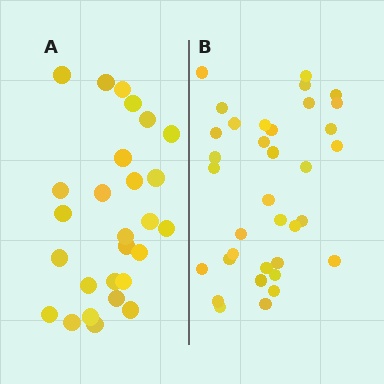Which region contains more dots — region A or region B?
Region B (the right region) has more dots.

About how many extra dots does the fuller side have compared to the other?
Region B has roughly 8 or so more dots than region A.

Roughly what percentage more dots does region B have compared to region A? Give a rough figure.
About 30% more.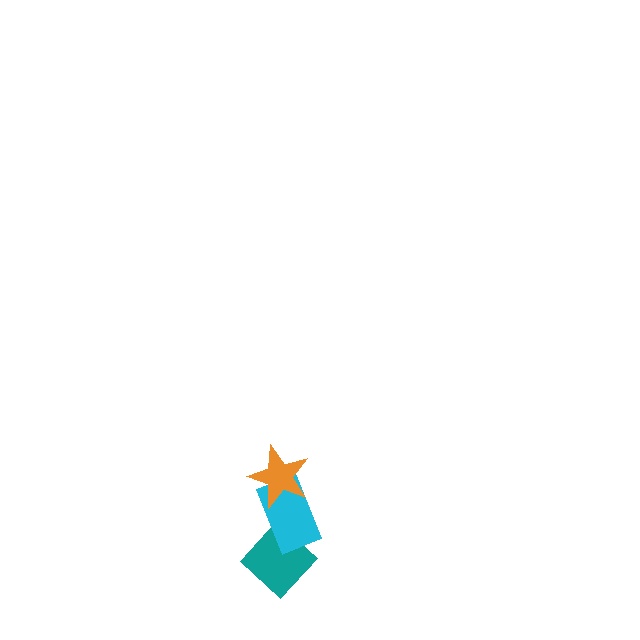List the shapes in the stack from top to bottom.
From top to bottom: the orange star, the cyan rectangle, the teal diamond.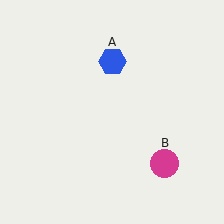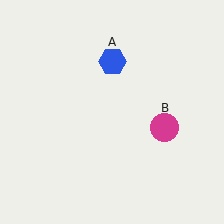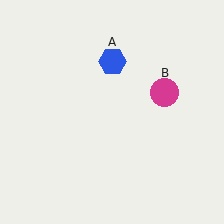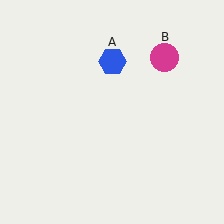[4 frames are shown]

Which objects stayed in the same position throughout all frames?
Blue hexagon (object A) remained stationary.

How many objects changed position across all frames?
1 object changed position: magenta circle (object B).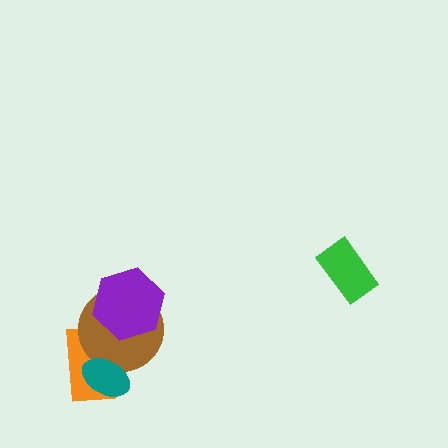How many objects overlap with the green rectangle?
0 objects overlap with the green rectangle.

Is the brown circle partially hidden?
Yes, it is partially covered by another shape.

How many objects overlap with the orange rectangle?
2 objects overlap with the orange rectangle.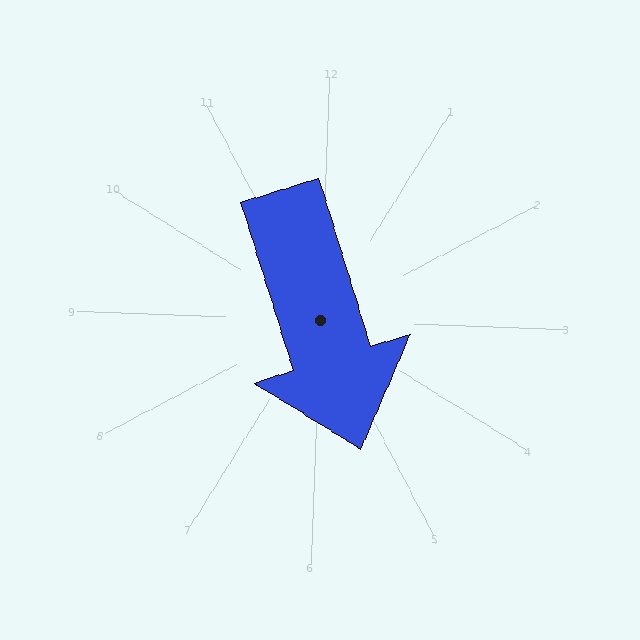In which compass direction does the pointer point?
South.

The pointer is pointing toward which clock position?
Roughly 5 o'clock.